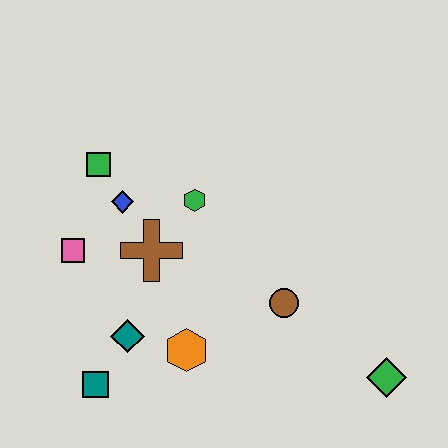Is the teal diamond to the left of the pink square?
No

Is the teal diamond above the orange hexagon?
Yes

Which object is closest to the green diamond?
The brown circle is closest to the green diamond.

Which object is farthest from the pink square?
The green diamond is farthest from the pink square.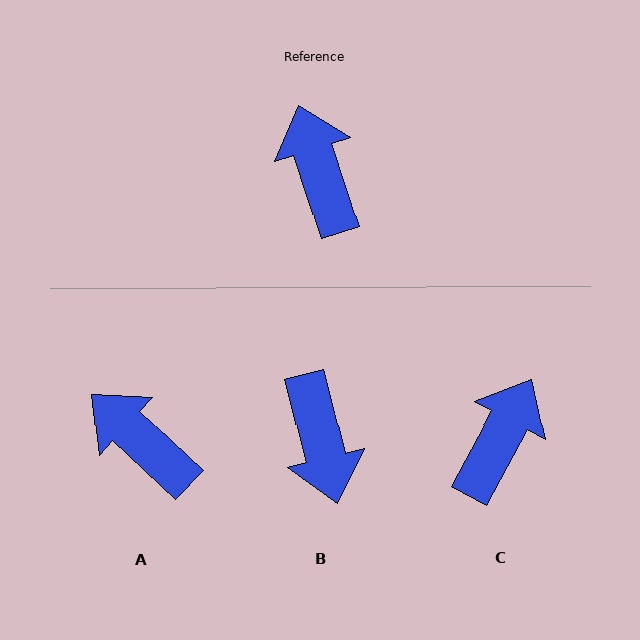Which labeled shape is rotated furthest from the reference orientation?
B, about 177 degrees away.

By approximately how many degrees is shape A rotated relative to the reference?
Approximately 29 degrees counter-clockwise.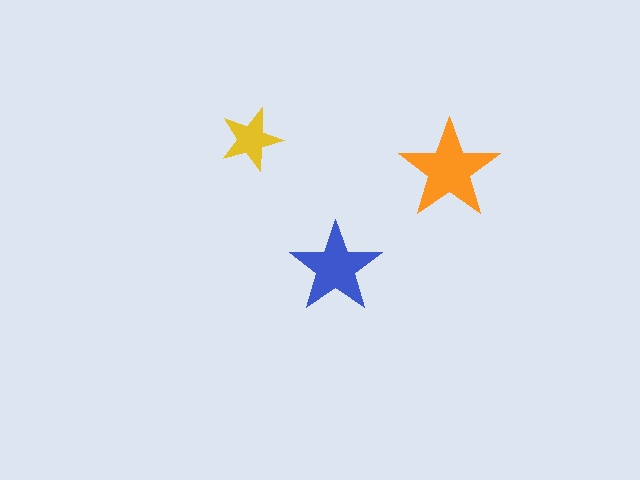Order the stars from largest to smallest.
the orange one, the blue one, the yellow one.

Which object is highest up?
The yellow star is topmost.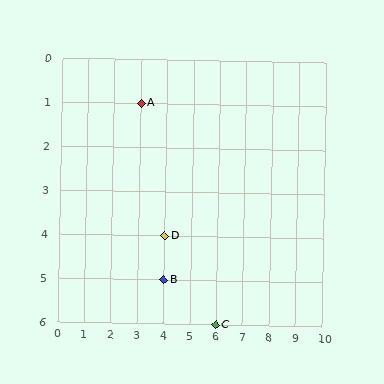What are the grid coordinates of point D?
Point D is at grid coordinates (4, 4).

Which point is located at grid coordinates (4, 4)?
Point D is at (4, 4).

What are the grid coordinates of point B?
Point B is at grid coordinates (4, 5).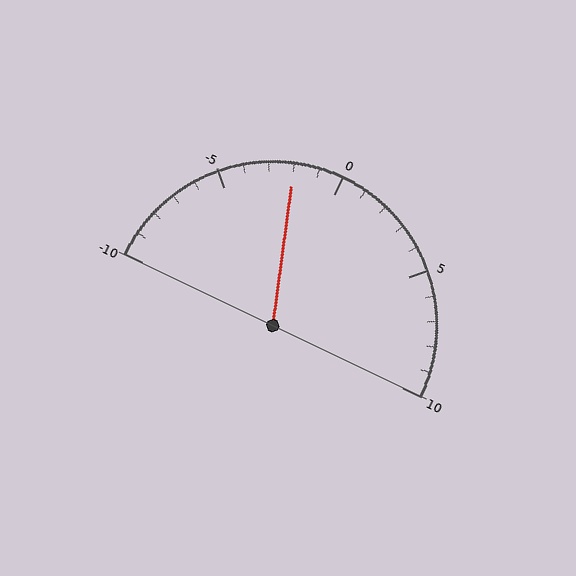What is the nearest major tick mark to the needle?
The nearest major tick mark is 0.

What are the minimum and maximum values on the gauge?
The gauge ranges from -10 to 10.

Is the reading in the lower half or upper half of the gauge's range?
The reading is in the lower half of the range (-10 to 10).